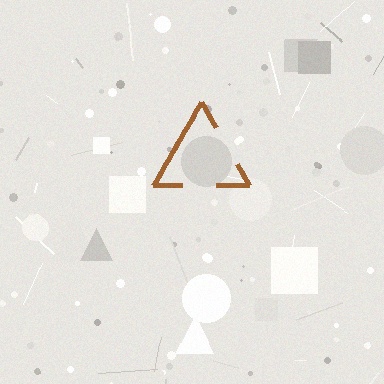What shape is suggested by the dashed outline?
The dashed outline suggests a triangle.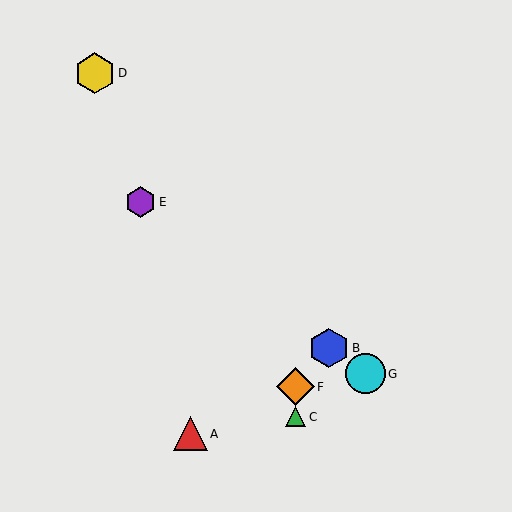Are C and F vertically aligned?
Yes, both are at x≈296.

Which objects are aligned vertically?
Objects C, F are aligned vertically.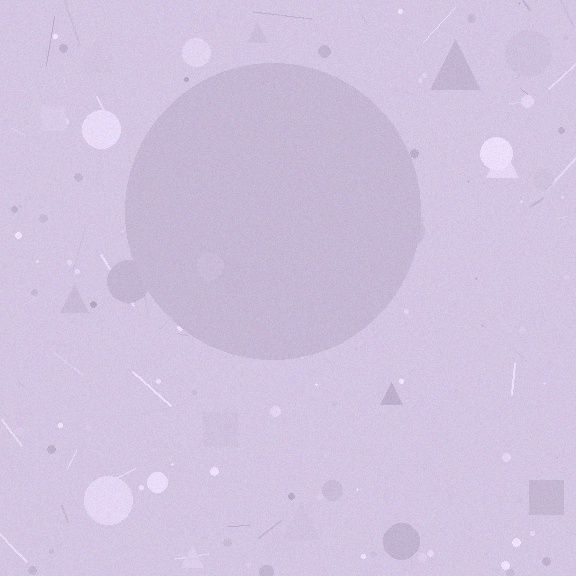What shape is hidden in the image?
A circle is hidden in the image.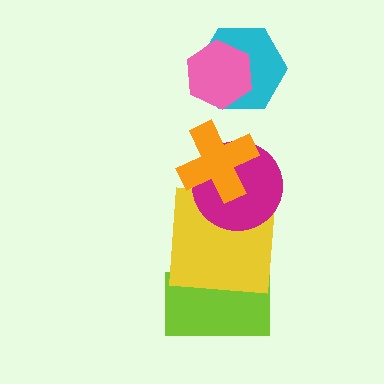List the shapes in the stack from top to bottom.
From top to bottom: the pink hexagon, the cyan hexagon, the orange cross, the magenta circle, the yellow square, the lime rectangle.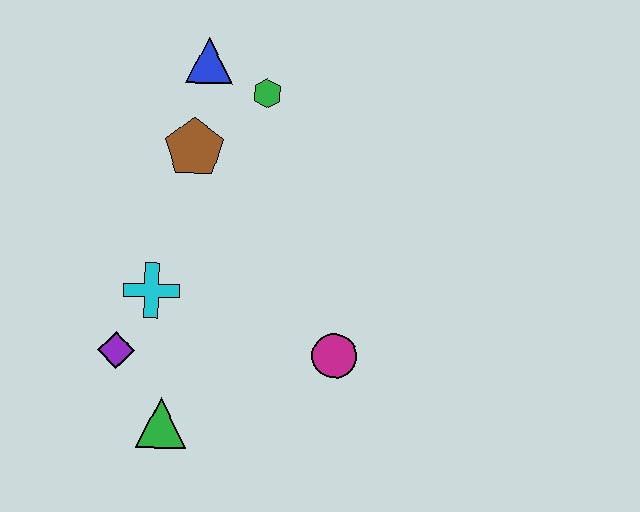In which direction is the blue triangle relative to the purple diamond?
The blue triangle is above the purple diamond.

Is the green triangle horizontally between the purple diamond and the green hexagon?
Yes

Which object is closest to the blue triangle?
The green hexagon is closest to the blue triangle.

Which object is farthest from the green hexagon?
The green triangle is farthest from the green hexagon.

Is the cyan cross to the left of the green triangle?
Yes